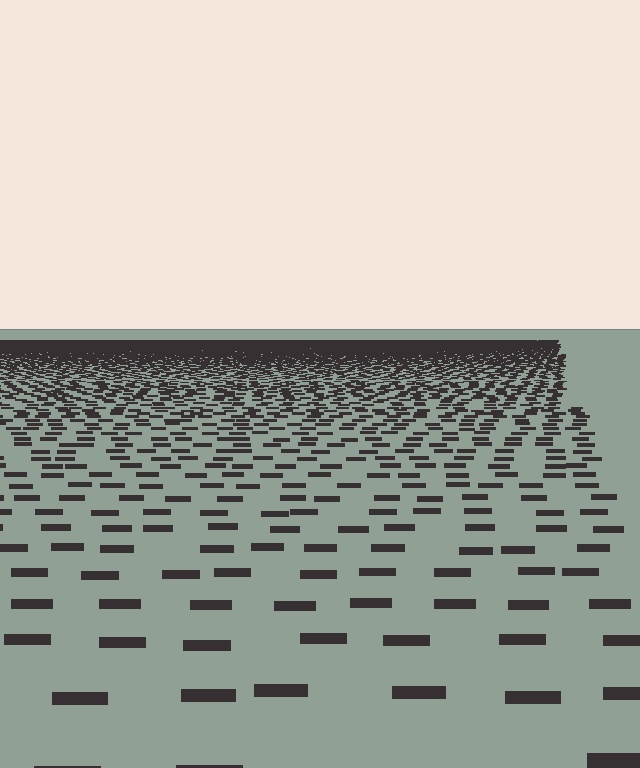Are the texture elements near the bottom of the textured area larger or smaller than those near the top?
Larger. Near the bottom, elements are closer to the viewer and appear at a bigger on-screen size.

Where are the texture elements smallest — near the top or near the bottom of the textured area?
Near the top.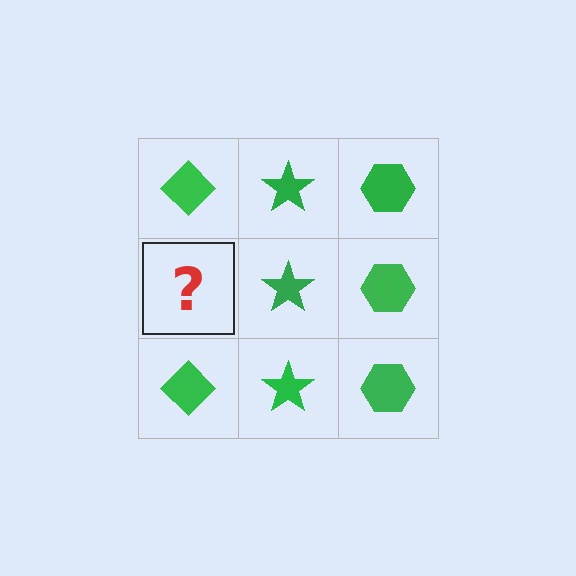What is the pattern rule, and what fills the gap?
The rule is that each column has a consistent shape. The gap should be filled with a green diamond.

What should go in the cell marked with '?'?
The missing cell should contain a green diamond.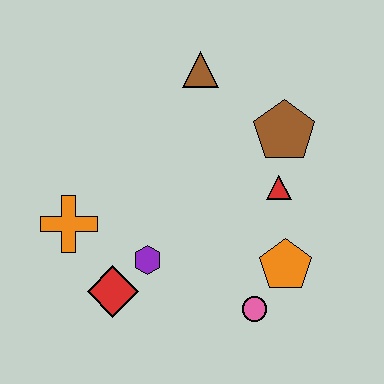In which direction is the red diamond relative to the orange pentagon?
The red diamond is to the left of the orange pentagon.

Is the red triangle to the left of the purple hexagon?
No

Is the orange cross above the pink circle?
Yes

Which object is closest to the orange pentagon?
The pink circle is closest to the orange pentagon.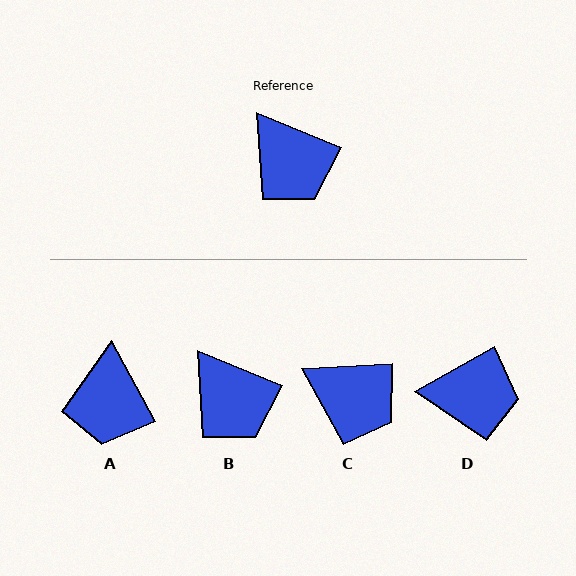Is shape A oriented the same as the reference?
No, it is off by about 39 degrees.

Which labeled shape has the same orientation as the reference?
B.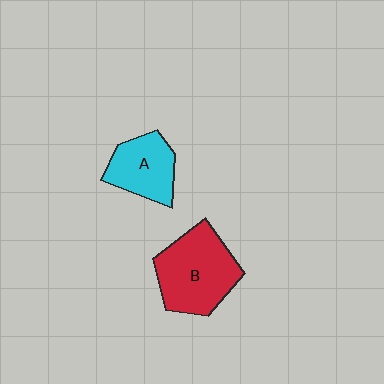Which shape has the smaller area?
Shape A (cyan).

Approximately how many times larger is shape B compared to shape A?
Approximately 1.5 times.